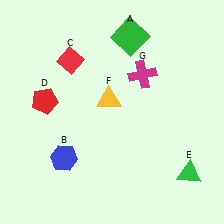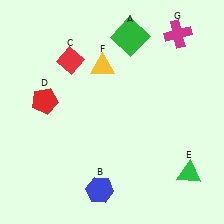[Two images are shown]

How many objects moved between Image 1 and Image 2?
3 objects moved between the two images.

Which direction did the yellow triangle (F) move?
The yellow triangle (F) moved up.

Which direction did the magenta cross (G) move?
The magenta cross (G) moved up.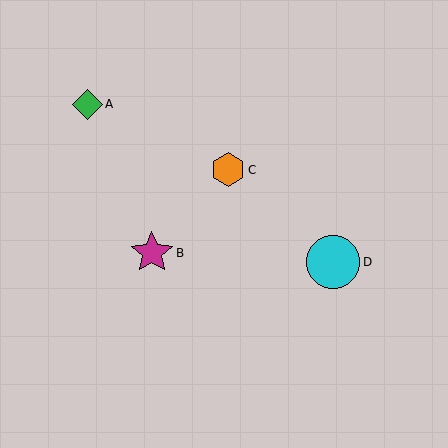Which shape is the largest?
The cyan circle (labeled D) is the largest.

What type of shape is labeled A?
Shape A is a green diamond.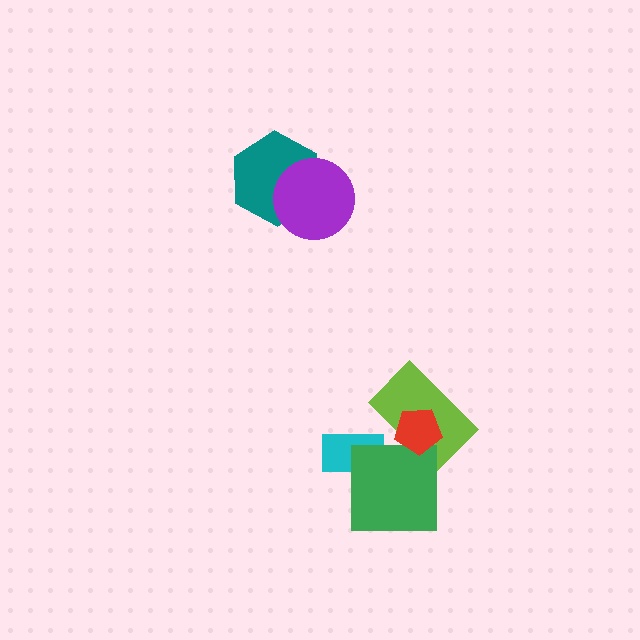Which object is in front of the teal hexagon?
The purple circle is in front of the teal hexagon.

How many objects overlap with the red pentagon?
1 object overlaps with the red pentagon.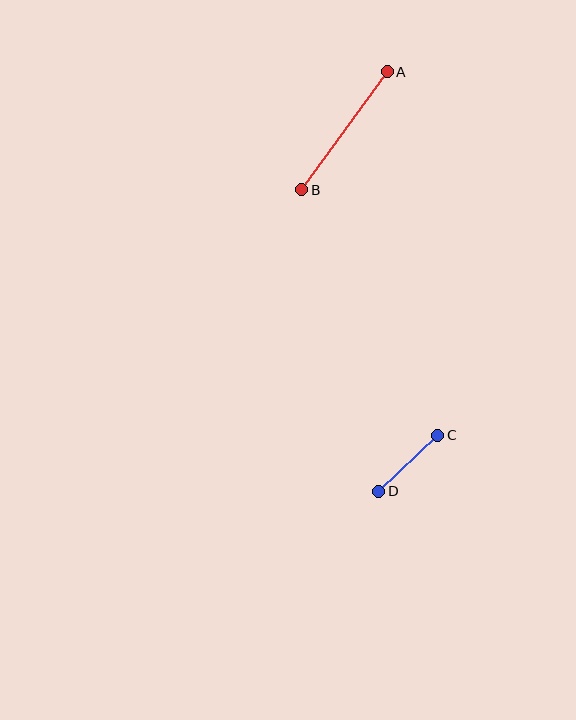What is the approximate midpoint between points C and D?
The midpoint is at approximately (408, 463) pixels.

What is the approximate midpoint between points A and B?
The midpoint is at approximately (344, 131) pixels.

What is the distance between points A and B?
The distance is approximately 146 pixels.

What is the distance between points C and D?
The distance is approximately 81 pixels.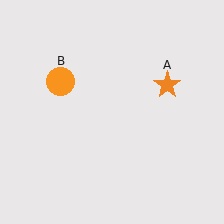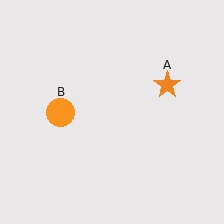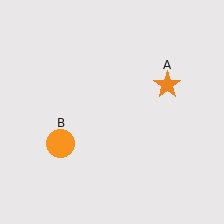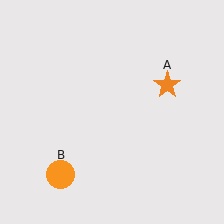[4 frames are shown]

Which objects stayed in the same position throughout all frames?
Orange star (object A) remained stationary.